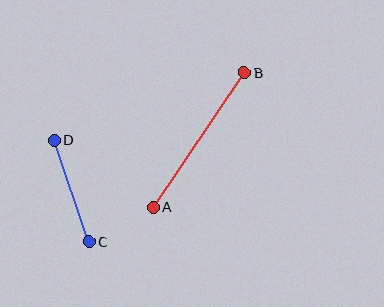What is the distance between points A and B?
The distance is approximately 163 pixels.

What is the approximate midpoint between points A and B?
The midpoint is at approximately (199, 140) pixels.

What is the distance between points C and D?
The distance is approximately 107 pixels.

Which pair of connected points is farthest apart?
Points A and B are farthest apart.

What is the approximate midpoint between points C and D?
The midpoint is at approximately (72, 191) pixels.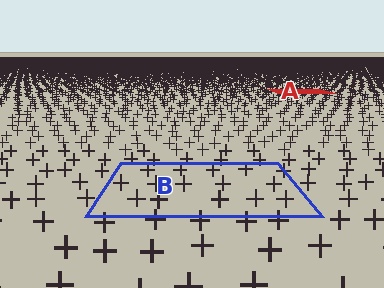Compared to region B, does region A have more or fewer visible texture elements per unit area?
Region A has more texture elements per unit area — they are packed more densely because it is farther away.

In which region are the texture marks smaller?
The texture marks are smaller in region A, because it is farther away.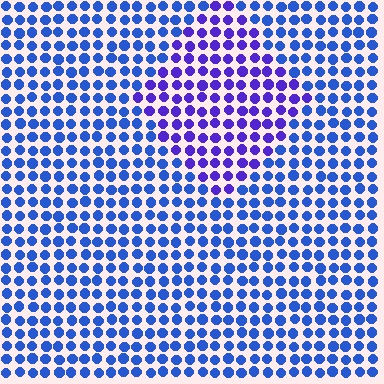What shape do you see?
I see a diamond.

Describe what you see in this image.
The image is filled with small blue elements in a uniform arrangement. A diamond-shaped region is visible where the elements are tinted to a slightly different hue, forming a subtle color boundary.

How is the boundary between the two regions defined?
The boundary is defined purely by a slight shift in hue (about 33 degrees). Spacing, size, and orientation are identical on both sides.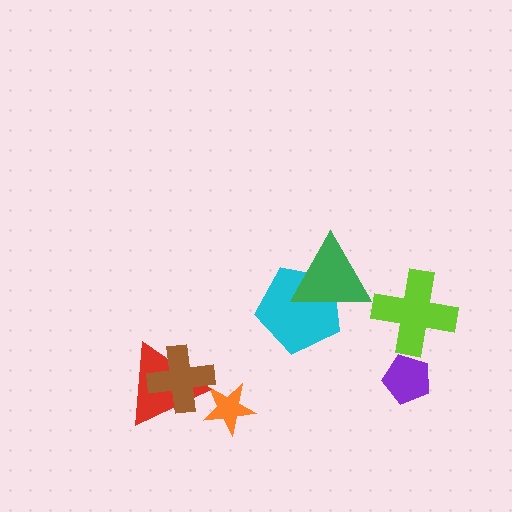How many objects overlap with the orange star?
0 objects overlap with the orange star.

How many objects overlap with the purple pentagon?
0 objects overlap with the purple pentagon.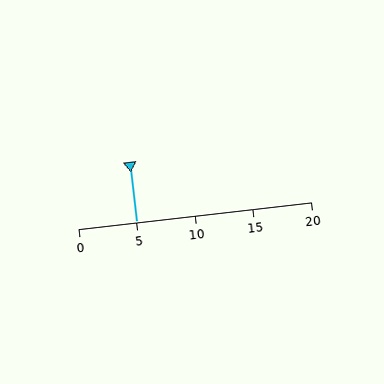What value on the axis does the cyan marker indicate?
The marker indicates approximately 5.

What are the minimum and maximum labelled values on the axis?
The axis runs from 0 to 20.